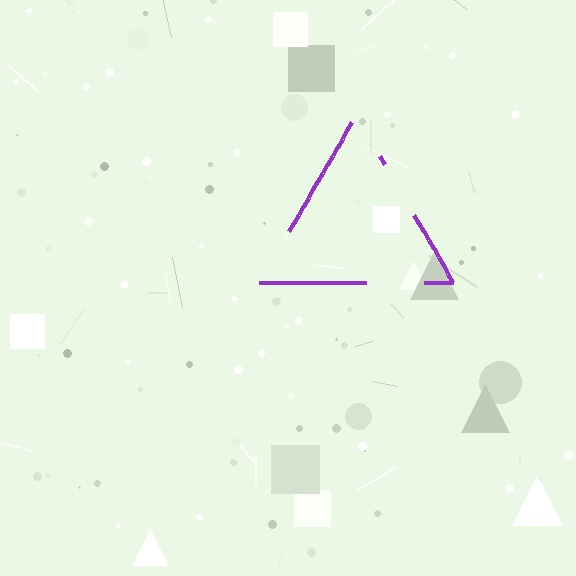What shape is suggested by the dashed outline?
The dashed outline suggests a triangle.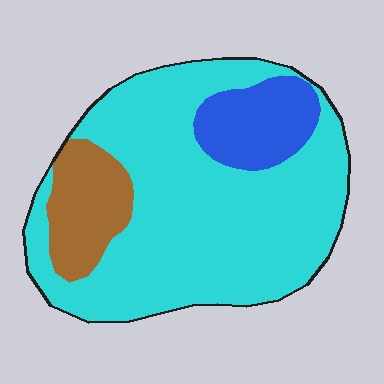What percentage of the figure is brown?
Brown covers about 15% of the figure.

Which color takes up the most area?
Cyan, at roughly 75%.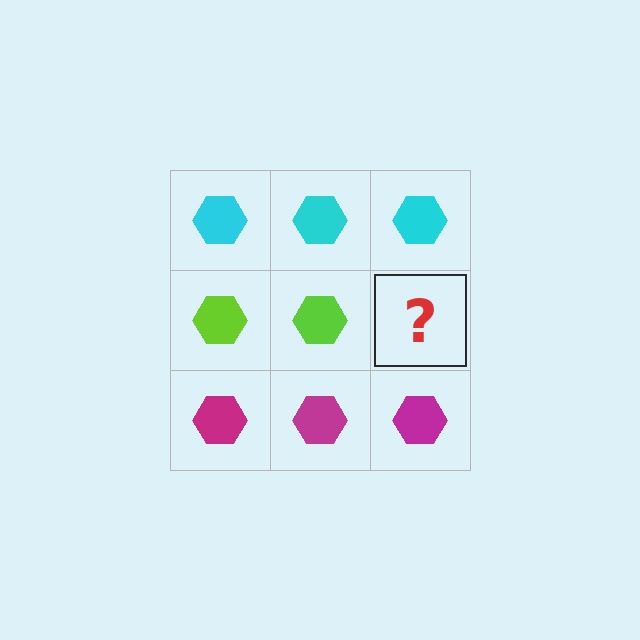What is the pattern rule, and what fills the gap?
The rule is that each row has a consistent color. The gap should be filled with a lime hexagon.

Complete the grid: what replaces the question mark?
The question mark should be replaced with a lime hexagon.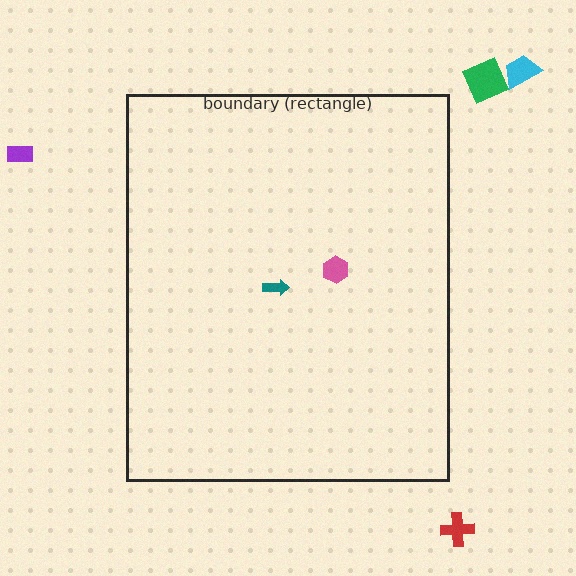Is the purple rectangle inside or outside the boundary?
Outside.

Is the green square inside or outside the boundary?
Outside.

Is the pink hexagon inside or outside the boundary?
Inside.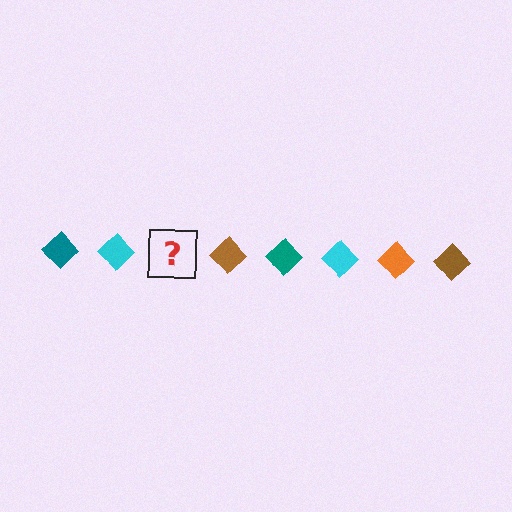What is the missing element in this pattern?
The missing element is an orange diamond.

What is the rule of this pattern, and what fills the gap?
The rule is that the pattern cycles through teal, cyan, orange, brown diamonds. The gap should be filled with an orange diamond.